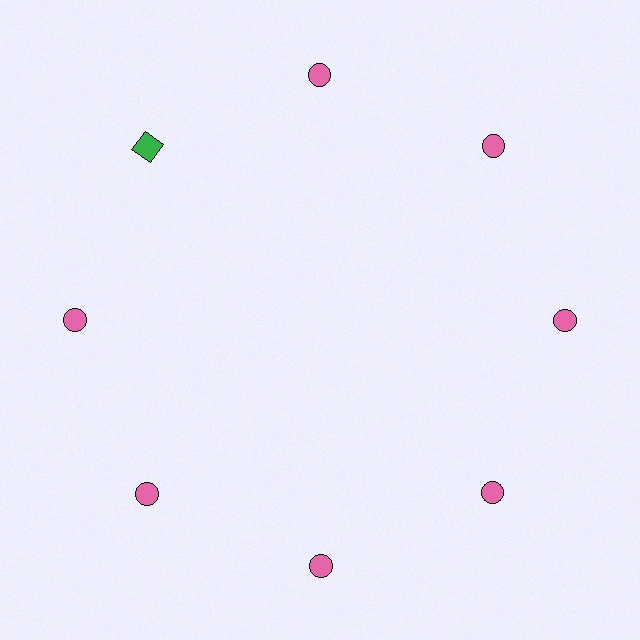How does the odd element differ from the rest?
It differs in both color (green instead of pink) and shape (square instead of circle).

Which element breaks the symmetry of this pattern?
The green square at roughly the 10 o'clock position breaks the symmetry. All other shapes are pink circles.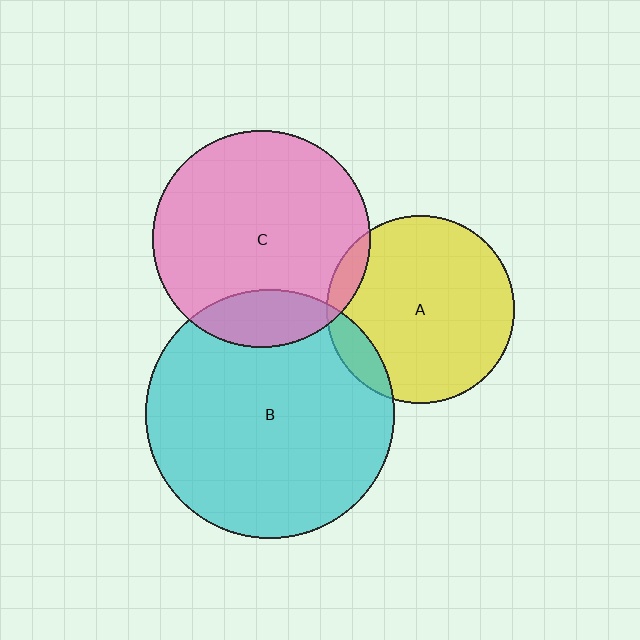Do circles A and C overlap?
Yes.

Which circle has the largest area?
Circle B (cyan).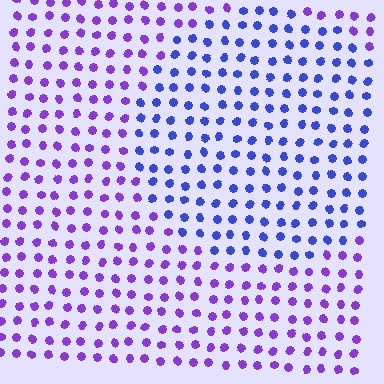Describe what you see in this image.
The image is filled with small purple elements in a uniform arrangement. A circle-shaped region is visible where the elements are tinted to a slightly different hue, forming a subtle color boundary.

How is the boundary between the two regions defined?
The boundary is defined purely by a slight shift in hue (about 39 degrees). Spacing, size, and orientation are identical on both sides.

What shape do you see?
I see a circle.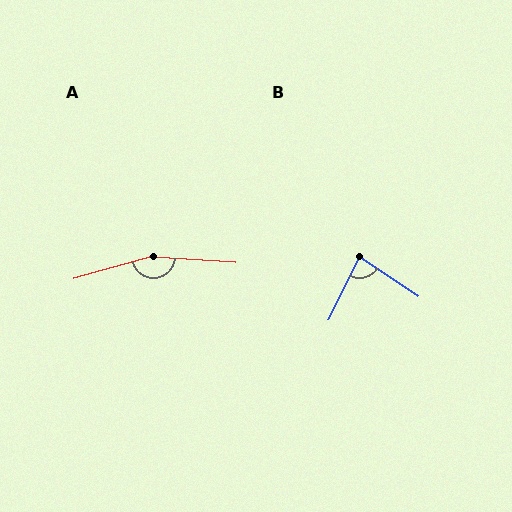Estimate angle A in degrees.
Approximately 160 degrees.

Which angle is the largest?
A, at approximately 160 degrees.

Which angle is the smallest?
B, at approximately 82 degrees.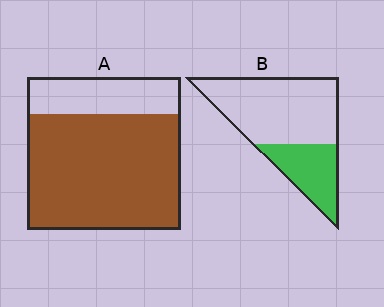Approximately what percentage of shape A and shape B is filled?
A is approximately 75% and B is approximately 30%.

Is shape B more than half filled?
No.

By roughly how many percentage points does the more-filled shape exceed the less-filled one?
By roughly 45 percentage points (A over B).